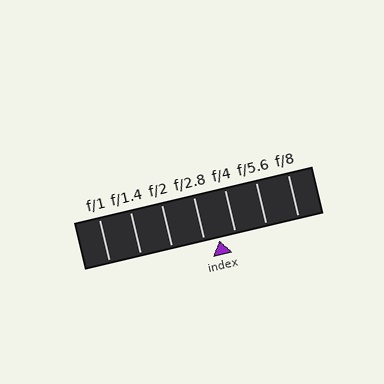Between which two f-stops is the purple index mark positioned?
The index mark is between f/2.8 and f/4.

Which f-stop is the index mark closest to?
The index mark is closest to f/2.8.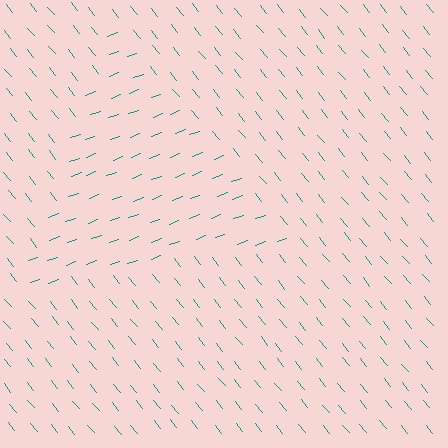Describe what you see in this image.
The image is filled with small teal line segments. A triangle region in the image has lines oriented differently from the surrounding lines, creating a visible texture boundary.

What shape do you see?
I see a triangle.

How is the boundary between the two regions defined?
The boundary is defined purely by a change in line orientation (approximately 72 degrees difference). All lines are the same color and thickness.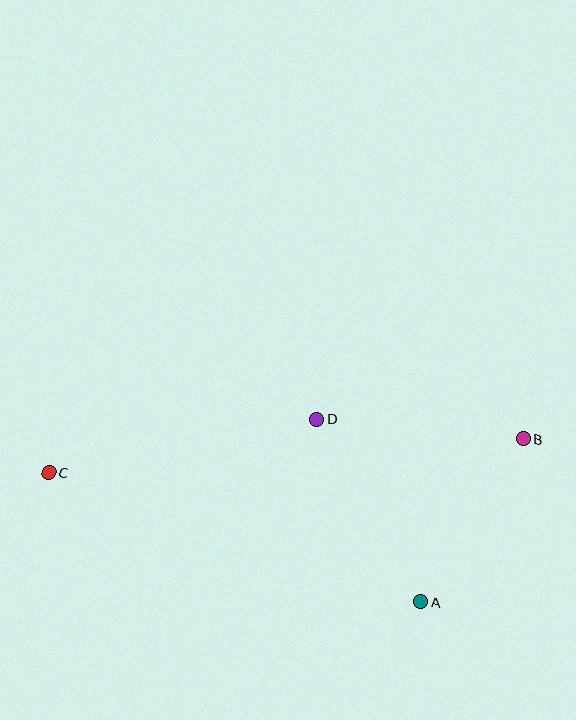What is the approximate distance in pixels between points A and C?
The distance between A and C is approximately 394 pixels.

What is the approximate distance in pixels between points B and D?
The distance between B and D is approximately 207 pixels.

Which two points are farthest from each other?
Points B and C are farthest from each other.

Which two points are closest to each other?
Points A and B are closest to each other.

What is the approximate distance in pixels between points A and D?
The distance between A and D is approximately 210 pixels.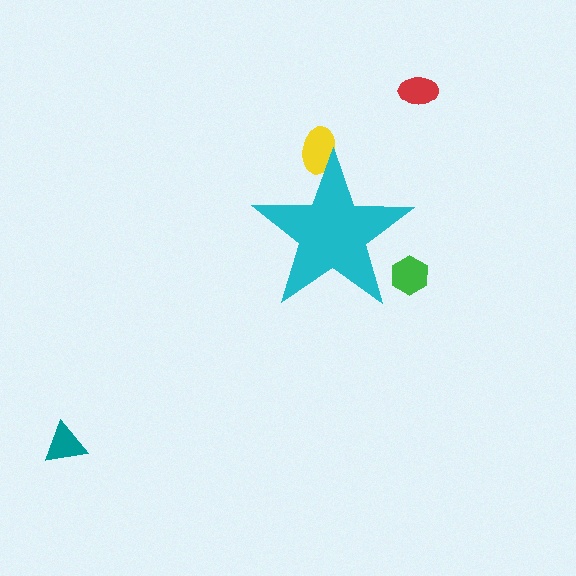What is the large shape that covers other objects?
A cyan star.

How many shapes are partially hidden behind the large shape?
2 shapes are partially hidden.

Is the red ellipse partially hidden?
No, the red ellipse is fully visible.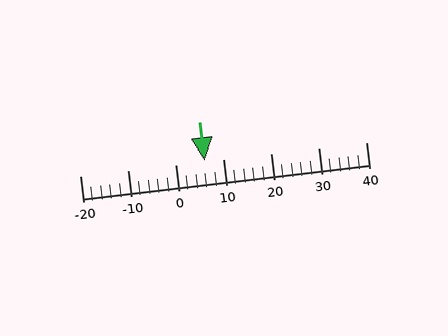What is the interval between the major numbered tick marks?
The major tick marks are spaced 10 units apart.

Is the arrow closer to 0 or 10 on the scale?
The arrow is closer to 10.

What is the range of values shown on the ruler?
The ruler shows values from -20 to 40.